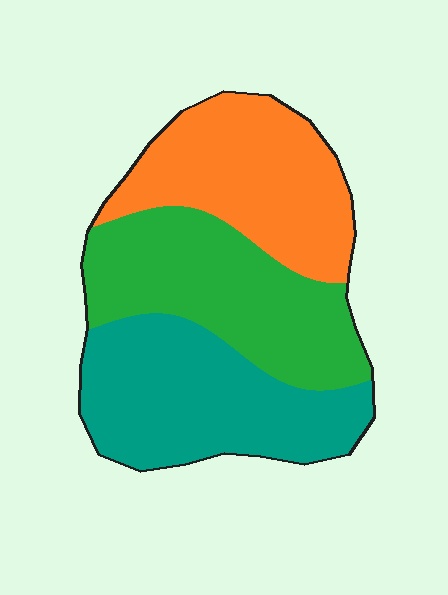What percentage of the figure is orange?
Orange takes up between a sixth and a third of the figure.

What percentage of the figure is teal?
Teal covers roughly 35% of the figure.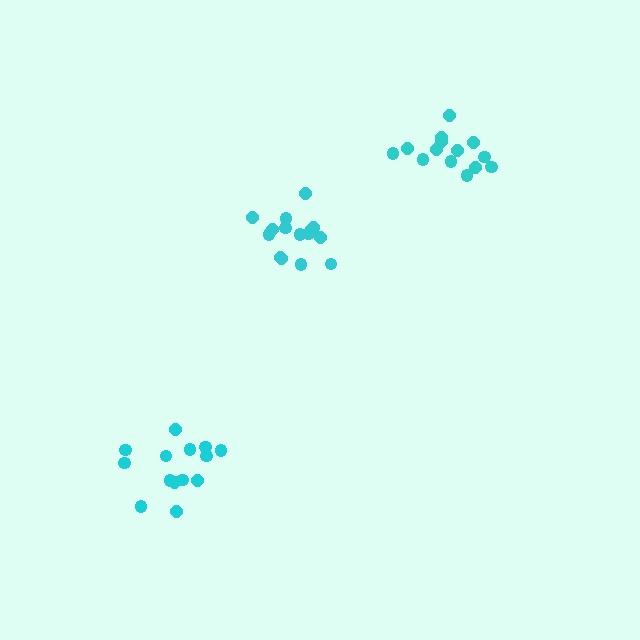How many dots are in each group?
Group 1: 14 dots, Group 2: 15 dots, Group 3: 14 dots (43 total).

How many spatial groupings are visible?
There are 3 spatial groupings.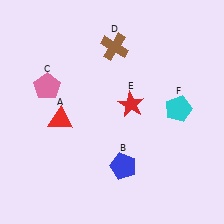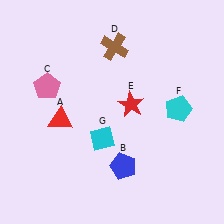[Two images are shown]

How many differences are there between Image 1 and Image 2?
There is 1 difference between the two images.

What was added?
A cyan diamond (G) was added in Image 2.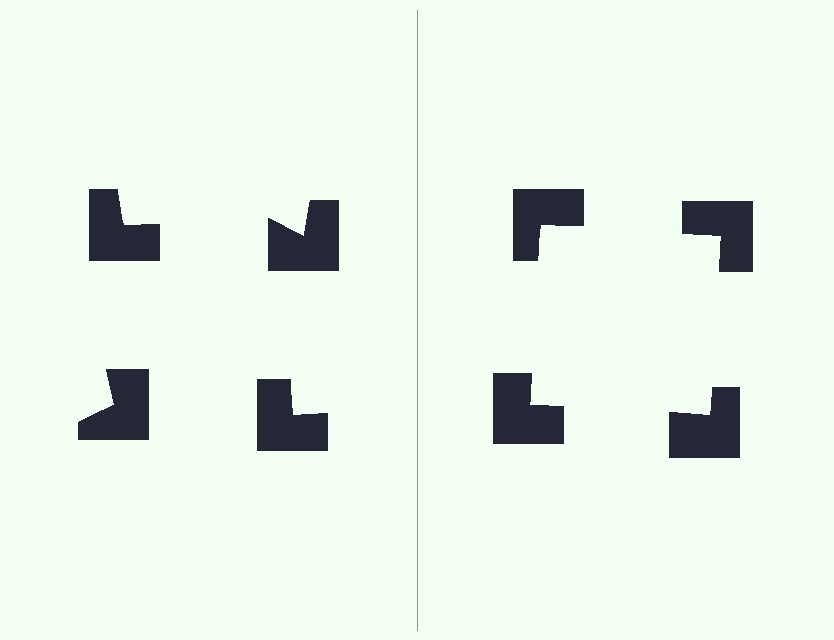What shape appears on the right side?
An illusory square.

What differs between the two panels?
The notched squares are positioned identically on both sides; only the wedge orientations differ. On the right they align to a square; on the left they are misaligned.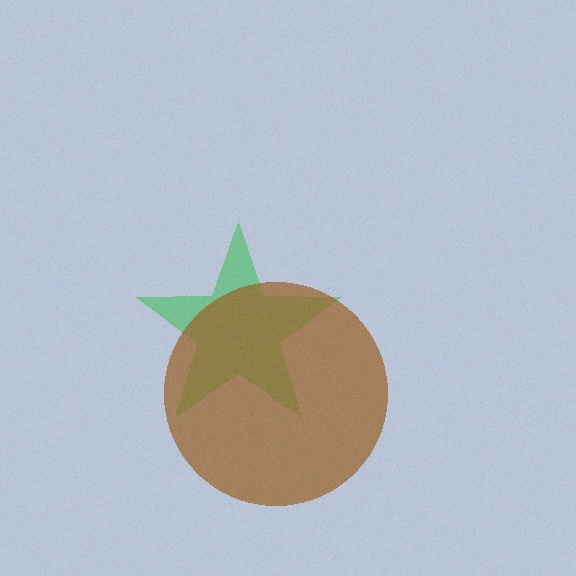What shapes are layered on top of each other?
The layered shapes are: a green star, a brown circle.